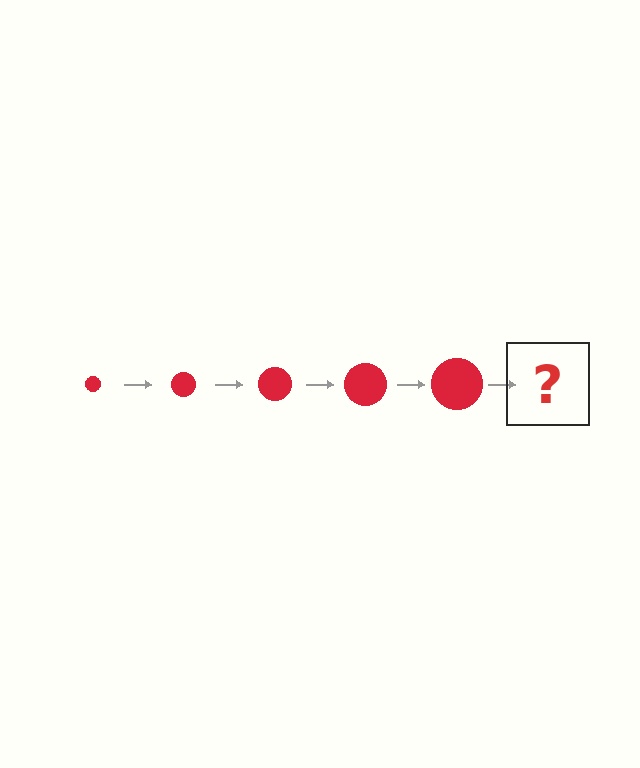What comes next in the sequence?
The next element should be a red circle, larger than the previous one.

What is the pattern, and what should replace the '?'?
The pattern is that the circle gets progressively larger each step. The '?' should be a red circle, larger than the previous one.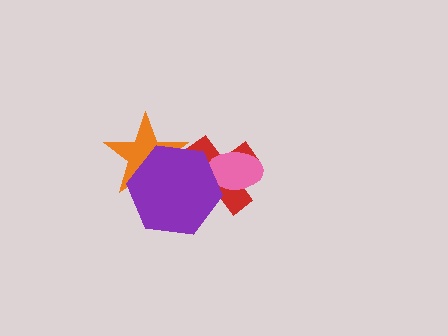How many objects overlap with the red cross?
3 objects overlap with the red cross.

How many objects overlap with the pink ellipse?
2 objects overlap with the pink ellipse.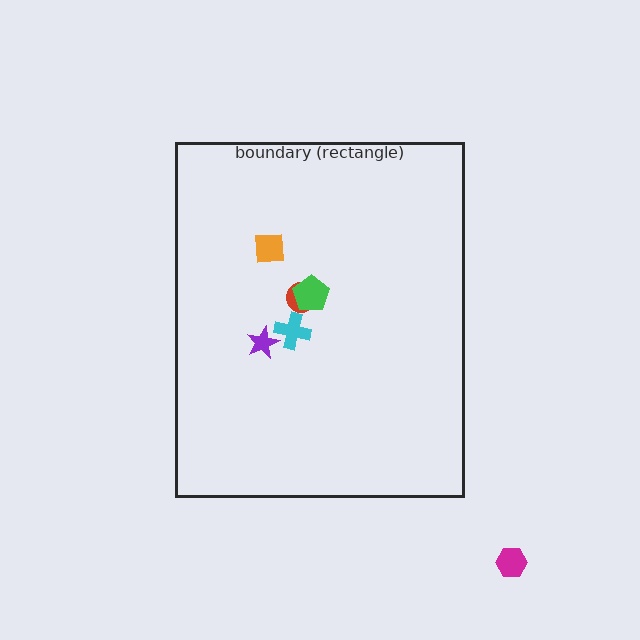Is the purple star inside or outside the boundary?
Inside.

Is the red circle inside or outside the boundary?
Inside.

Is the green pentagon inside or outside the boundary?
Inside.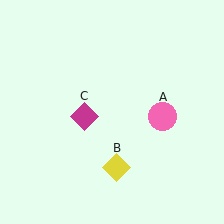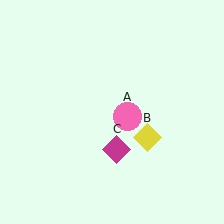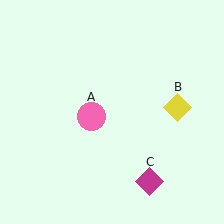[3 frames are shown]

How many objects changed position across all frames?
3 objects changed position: pink circle (object A), yellow diamond (object B), magenta diamond (object C).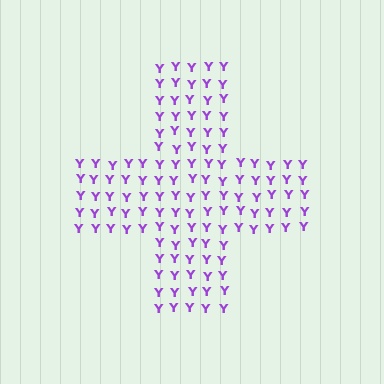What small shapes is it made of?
It is made of small letter Y's.